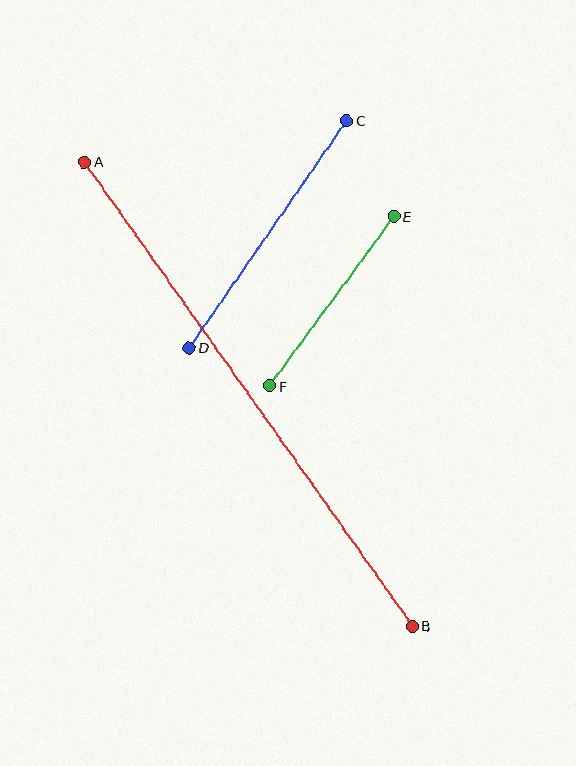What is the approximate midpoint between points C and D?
The midpoint is at approximately (268, 234) pixels.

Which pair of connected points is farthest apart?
Points A and B are farthest apart.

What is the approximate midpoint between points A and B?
The midpoint is at approximately (249, 394) pixels.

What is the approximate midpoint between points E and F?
The midpoint is at approximately (332, 301) pixels.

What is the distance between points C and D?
The distance is approximately 276 pixels.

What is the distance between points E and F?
The distance is approximately 210 pixels.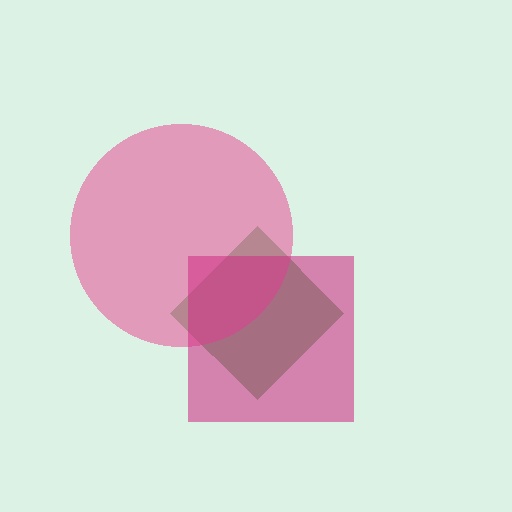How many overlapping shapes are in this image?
There are 3 overlapping shapes in the image.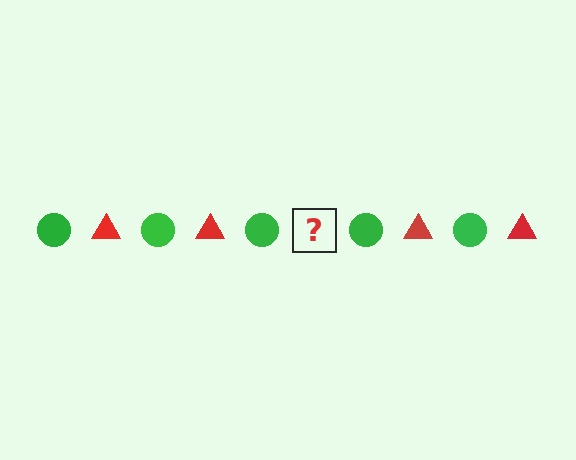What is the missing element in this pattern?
The missing element is a red triangle.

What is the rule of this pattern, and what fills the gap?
The rule is that the pattern alternates between green circle and red triangle. The gap should be filled with a red triangle.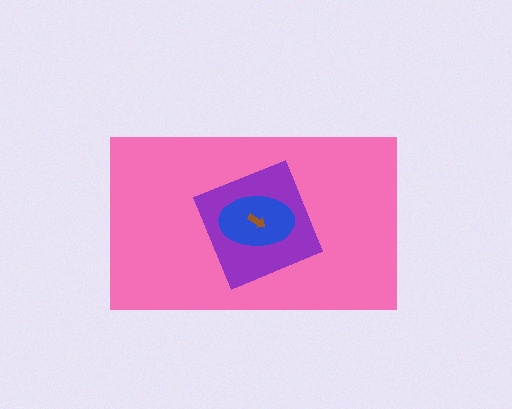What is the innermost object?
The brown arrow.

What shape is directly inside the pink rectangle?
The purple square.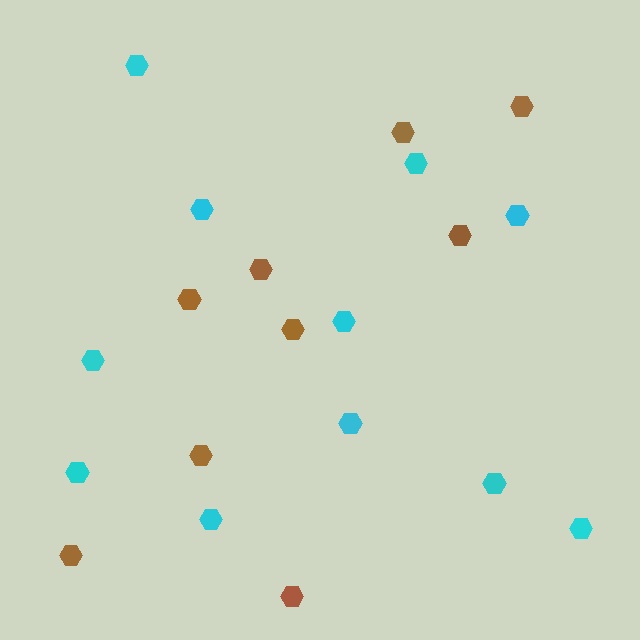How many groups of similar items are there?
There are 2 groups: one group of brown hexagons (9) and one group of cyan hexagons (11).